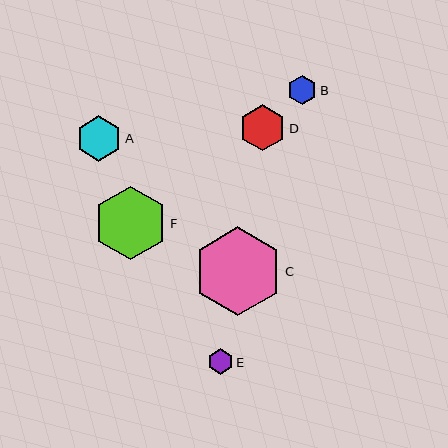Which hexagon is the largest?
Hexagon C is the largest with a size of approximately 89 pixels.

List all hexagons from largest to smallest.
From largest to smallest: C, F, D, A, B, E.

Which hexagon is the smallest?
Hexagon E is the smallest with a size of approximately 25 pixels.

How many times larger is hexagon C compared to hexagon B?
Hexagon C is approximately 3.1 times the size of hexagon B.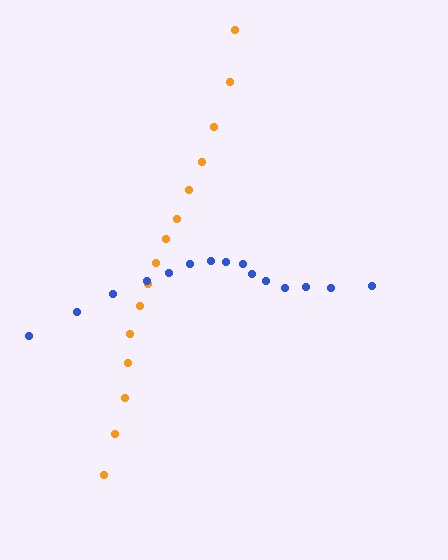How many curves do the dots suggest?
There are 2 distinct paths.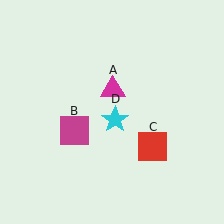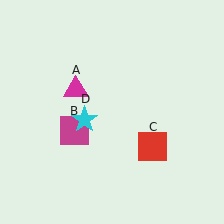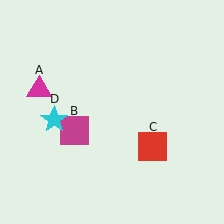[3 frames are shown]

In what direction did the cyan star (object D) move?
The cyan star (object D) moved left.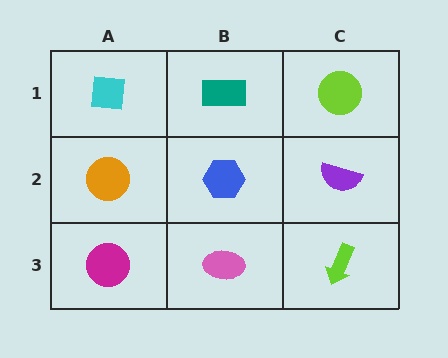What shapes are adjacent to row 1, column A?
An orange circle (row 2, column A), a teal rectangle (row 1, column B).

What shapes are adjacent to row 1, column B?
A blue hexagon (row 2, column B), a cyan square (row 1, column A), a lime circle (row 1, column C).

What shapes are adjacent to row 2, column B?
A teal rectangle (row 1, column B), a pink ellipse (row 3, column B), an orange circle (row 2, column A), a purple semicircle (row 2, column C).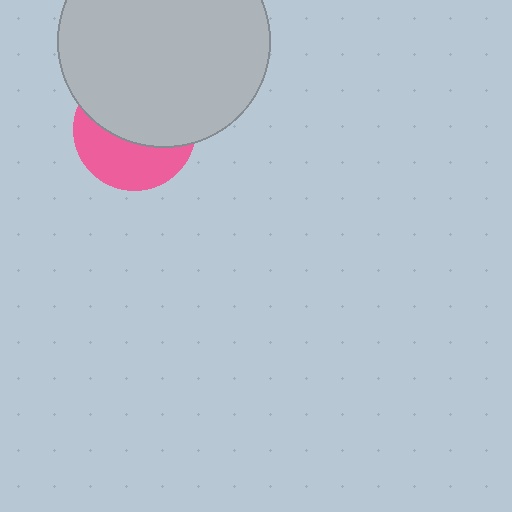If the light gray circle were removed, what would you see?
You would see the complete pink circle.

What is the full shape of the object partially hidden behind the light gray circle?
The partially hidden object is a pink circle.